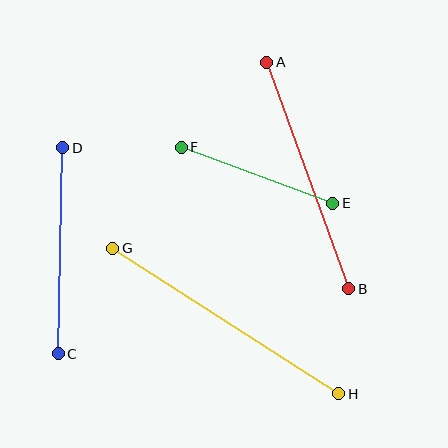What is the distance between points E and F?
The distance is approximately 162 pixels.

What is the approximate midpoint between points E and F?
The midpoint is at approximately (257, 175) pixels.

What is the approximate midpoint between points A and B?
The midpoint is at approximately (308, 175) pixels.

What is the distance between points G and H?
The distance is approximately 269 pixels.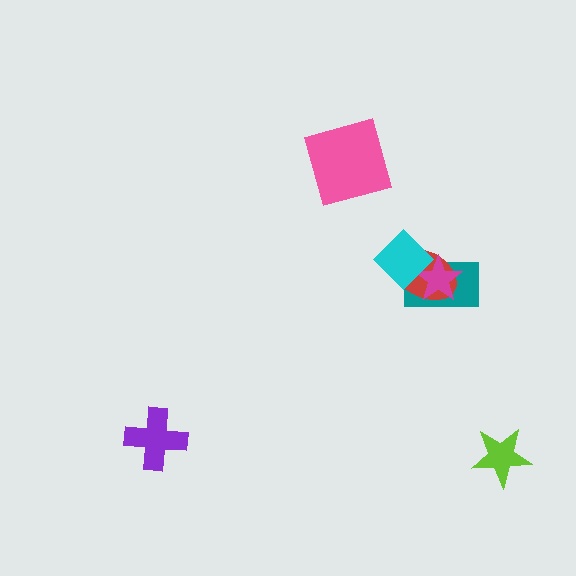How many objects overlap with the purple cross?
0 objects overlap with the purple cross.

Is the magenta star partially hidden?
Yes, it is partially covered by another shape.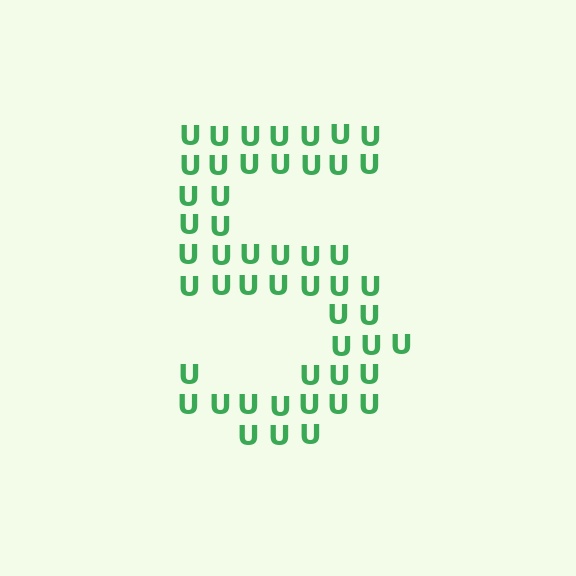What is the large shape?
The large shape is the digit 5.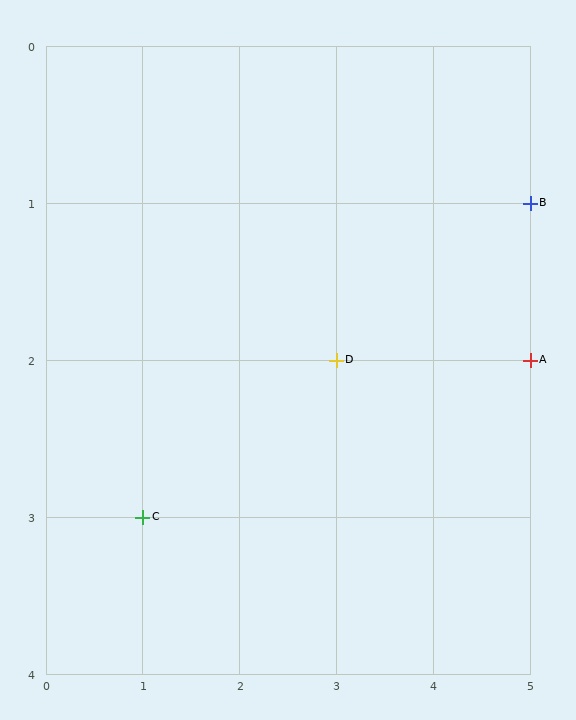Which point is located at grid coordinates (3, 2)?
Point D is at (3, 2).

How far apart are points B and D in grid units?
Points B and D are 2 columns and 1 row apart (about 2.2 grid units diagonally).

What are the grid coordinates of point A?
Point A is at grid coordinates (5, 2).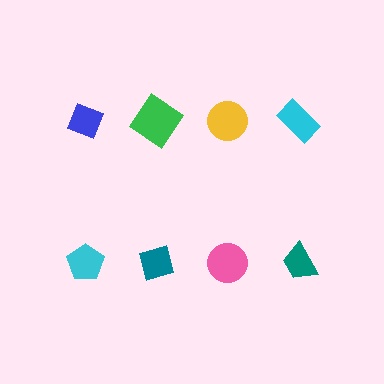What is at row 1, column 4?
A cyan rectangle.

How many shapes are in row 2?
4 shapes.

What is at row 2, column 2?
A teal diamond.